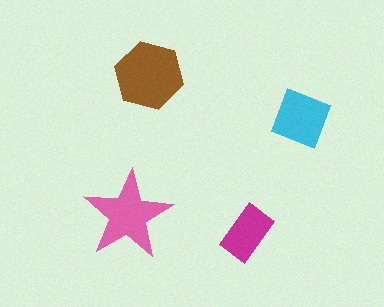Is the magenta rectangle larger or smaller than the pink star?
Smaller.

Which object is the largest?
The brown hexagon.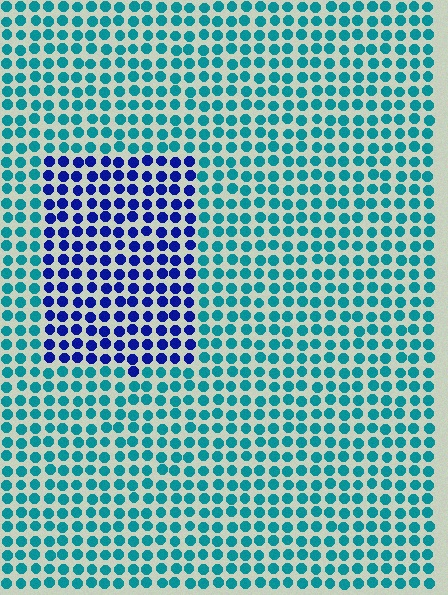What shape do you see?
I see a rectangle.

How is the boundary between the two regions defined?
The boundary is defined purely by a slight shift in hue (about 53 degrees). Spacing, size, and orientation are identical on both sides.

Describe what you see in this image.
The image is filled with small teal elements in a uniform arrangement. A rectangle-shaped region is visible where the elements are tinted to a slightly different hue, forming a subtle color boundary.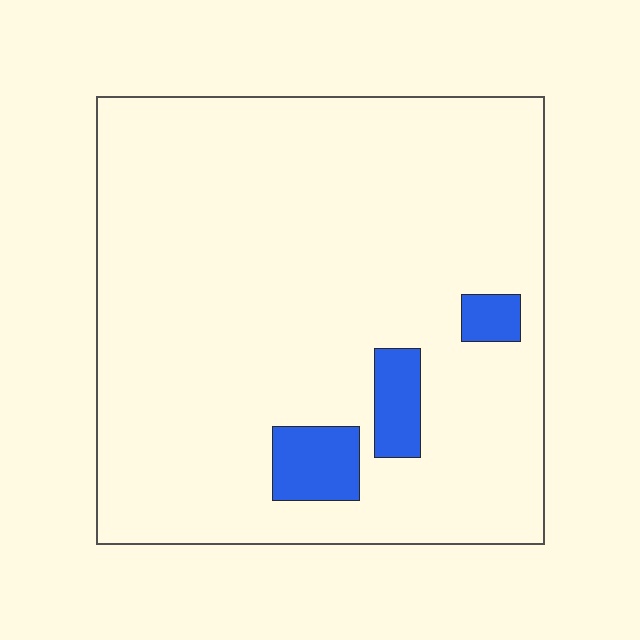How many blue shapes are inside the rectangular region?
3.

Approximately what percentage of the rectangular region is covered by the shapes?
Approximately 5%.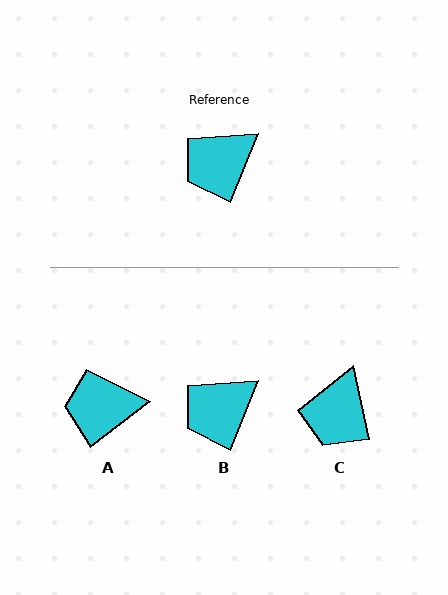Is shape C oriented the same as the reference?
No, it is off by about 34 degrees.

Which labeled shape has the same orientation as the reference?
B.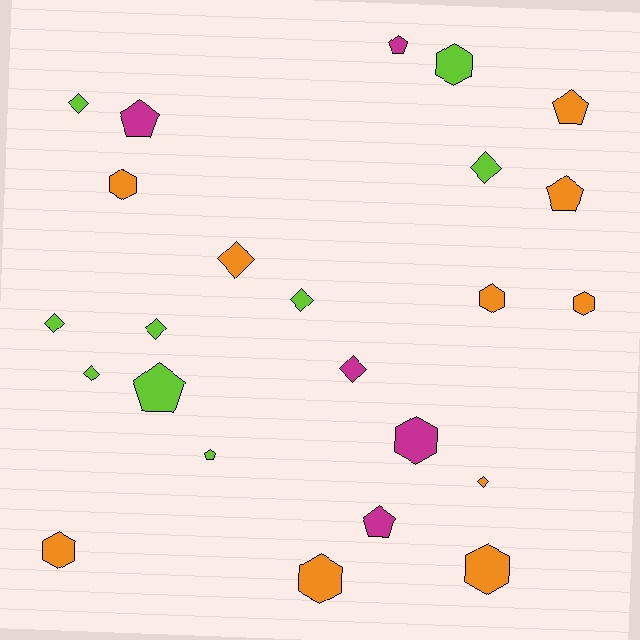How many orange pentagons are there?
There are 2 orange pentagons.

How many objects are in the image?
There are 24 objects.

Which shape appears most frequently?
Diamond, with 9 objects.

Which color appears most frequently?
Orange, with 10 objects.